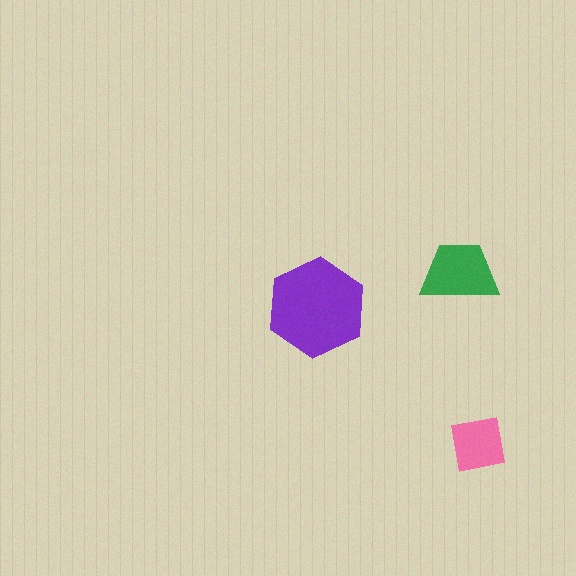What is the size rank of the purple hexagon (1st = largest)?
1st.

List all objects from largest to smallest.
The purple hexagon, the green trapezoid, the pink square.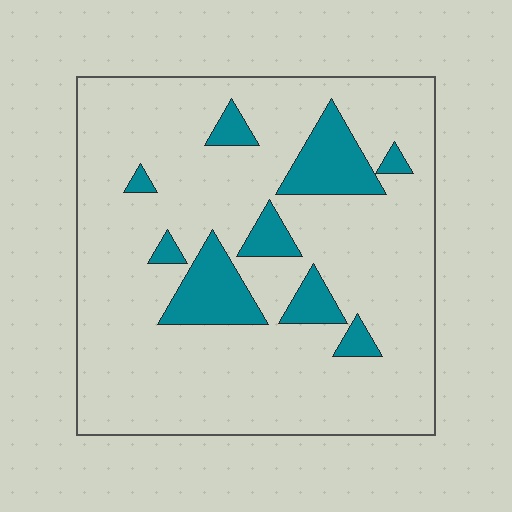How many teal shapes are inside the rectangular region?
9.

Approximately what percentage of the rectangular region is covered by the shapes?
Approximately 15%.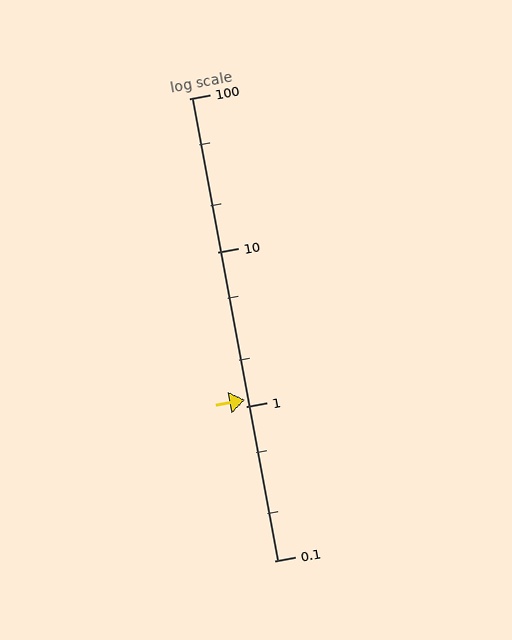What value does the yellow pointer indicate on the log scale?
The pointer indicates approximately 1.1.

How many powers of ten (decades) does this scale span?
The scale spans 3 decades, from 0.1 to 100.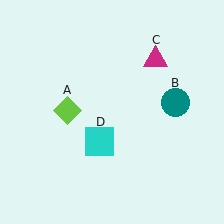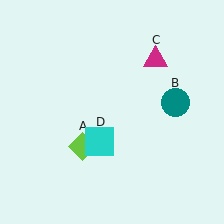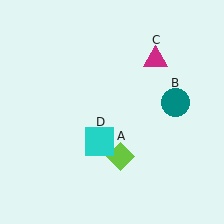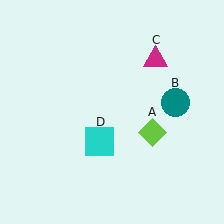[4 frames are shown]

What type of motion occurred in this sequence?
The lime diamond (object A) rotated counterclockwise around the center of the scene.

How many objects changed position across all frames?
1 object changed position: lime diamond (object A).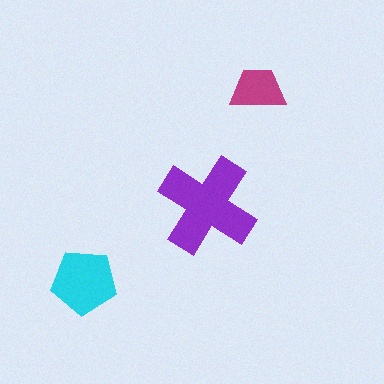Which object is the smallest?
The magenta trapezoid.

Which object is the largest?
The purple cross.